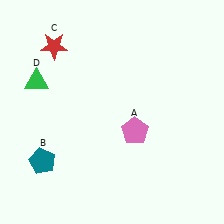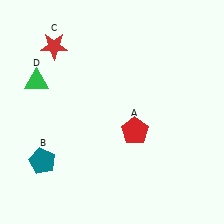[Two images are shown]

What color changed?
The pentagon (A) changed from pink in Image 1 to red in Image 2.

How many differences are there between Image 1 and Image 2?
There is 1 difference between the two images.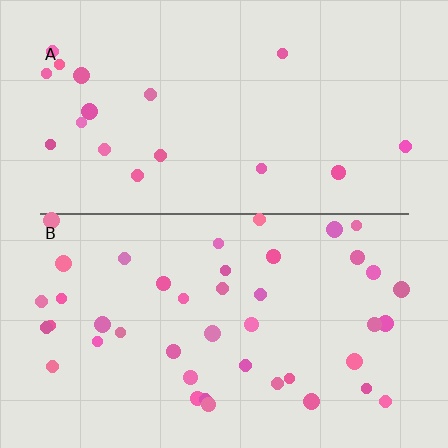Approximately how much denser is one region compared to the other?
Approximately 2.4× — region B over region A.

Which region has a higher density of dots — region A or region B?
B (the bottom).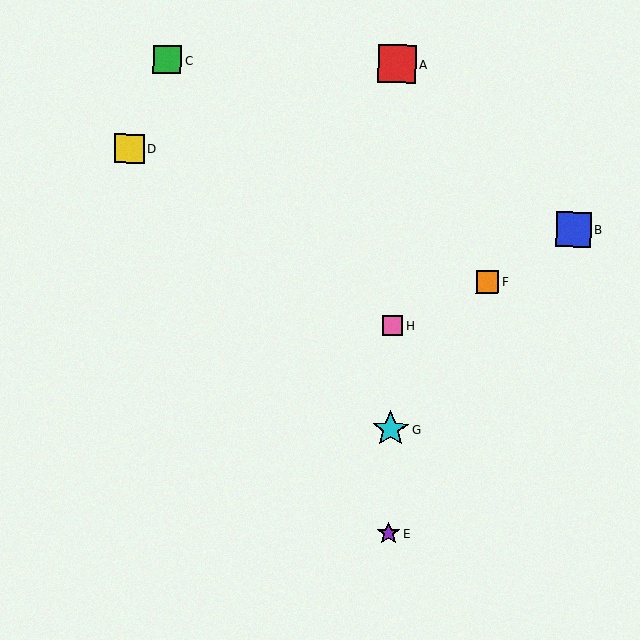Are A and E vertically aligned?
Yes, both are at x≈397.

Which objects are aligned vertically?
Objects A, E, G, H are aligned vertically.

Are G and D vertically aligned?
No, G is at x≈391 and D is at x≈130.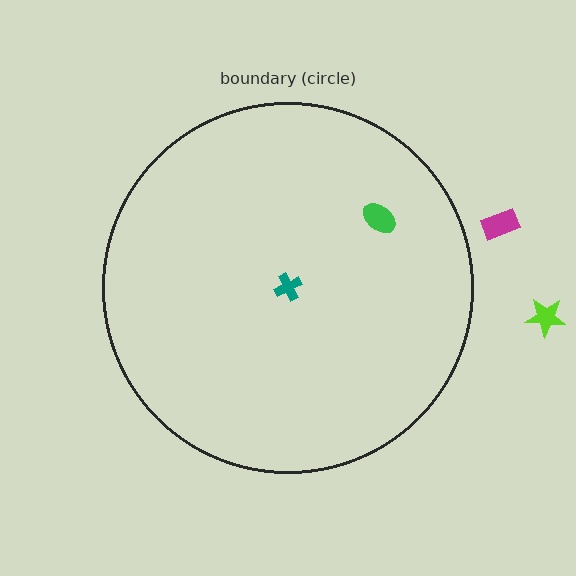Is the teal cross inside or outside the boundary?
Inside.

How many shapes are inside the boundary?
2 inside, 2 outside.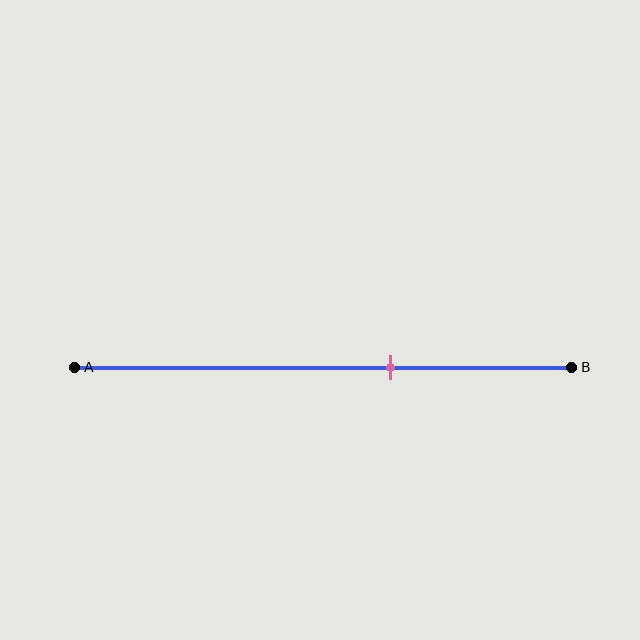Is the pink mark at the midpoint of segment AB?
No, the mark is at about 65% from A, not at the 50% midpoint.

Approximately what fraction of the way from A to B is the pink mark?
The pink mark is approximately 65% of the way from A to B.